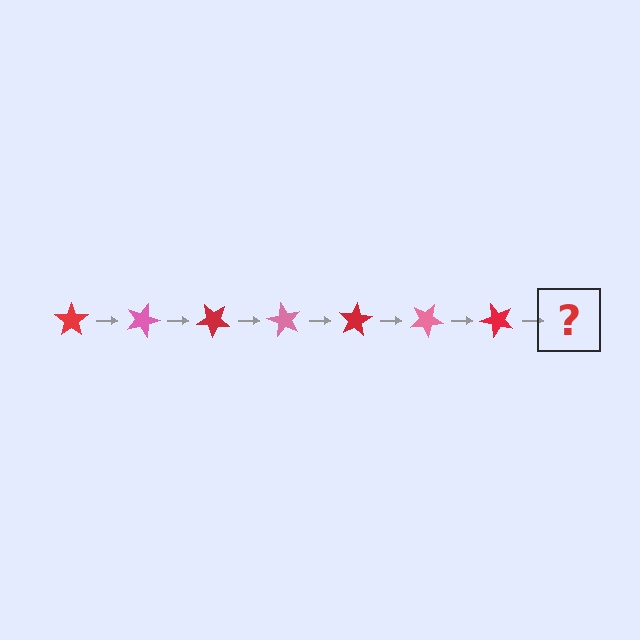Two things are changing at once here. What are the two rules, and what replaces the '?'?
The two rules are that it rotates 20 degrees each step and the color cycles through red and pink. The '?' should be a pink star, rotated 140 degrees from the start.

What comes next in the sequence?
The next element should be a pink star, rotated 140 degrees from the start.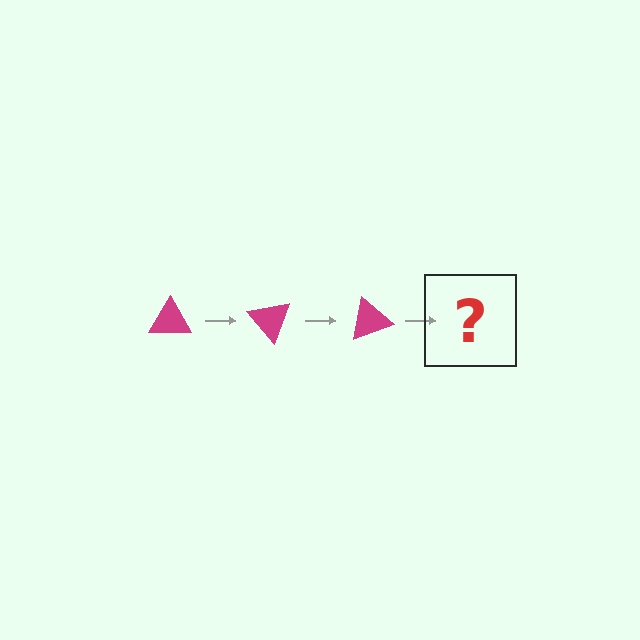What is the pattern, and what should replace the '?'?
The pattern is that the triangle rotates 50 degrees each step. The '?' should be a magenta triangle rotated 150 degrees.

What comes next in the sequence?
The next element should be a magenta triangle rotated 150 degrees.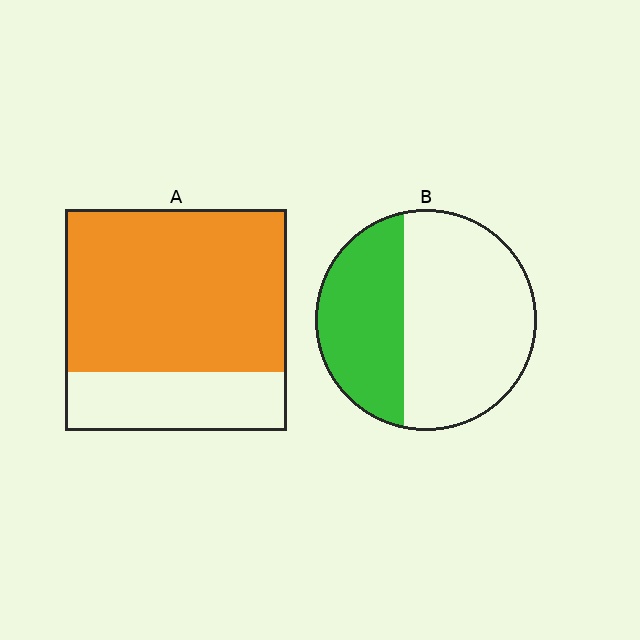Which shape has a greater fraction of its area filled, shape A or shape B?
Shape A.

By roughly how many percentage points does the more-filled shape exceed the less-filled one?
By roughly 35 percentage points (A over B).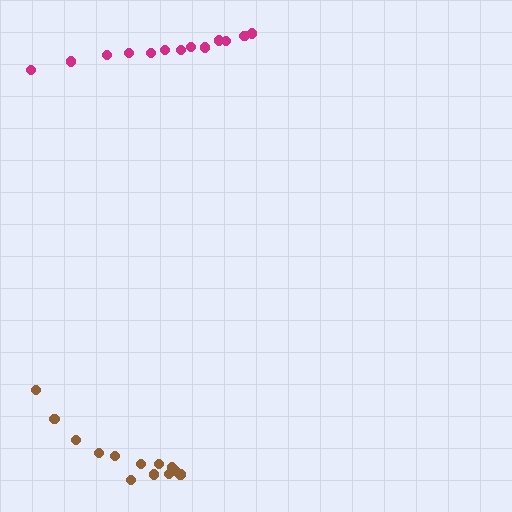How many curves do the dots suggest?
There are 2 distinct paths.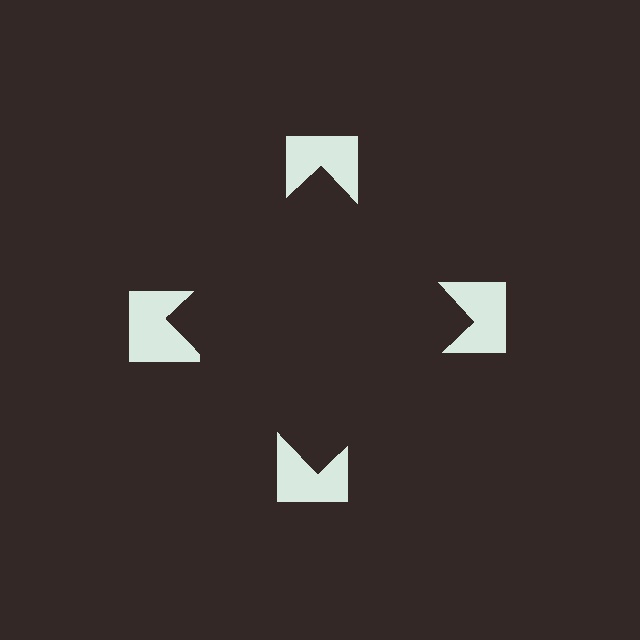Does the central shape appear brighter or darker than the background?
It typically appears slightly darker than the background, even though no actual brightness change is drawn.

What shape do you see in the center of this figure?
An illusory square — its edges are inferred from the aligned wedge cuts in the notched squares, not physically drawn.